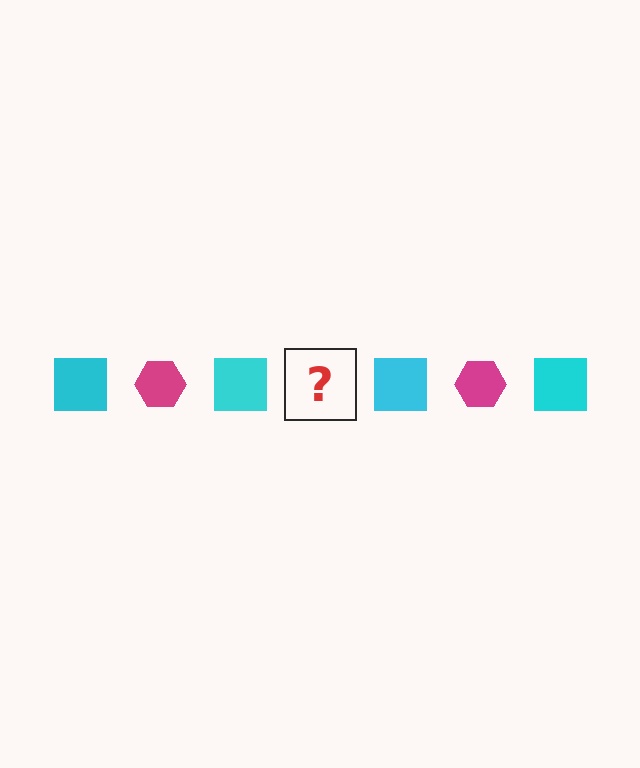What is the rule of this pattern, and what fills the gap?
The rule is that the pattern alternates between cyan square and magenta hexagon. The gap should be filled with a magenta hexagon.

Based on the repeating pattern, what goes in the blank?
The blank should be a magenta hexagon.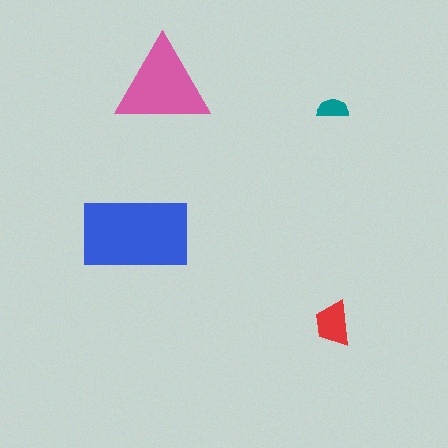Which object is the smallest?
The teal semicircle.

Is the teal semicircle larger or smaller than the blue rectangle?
Smaller.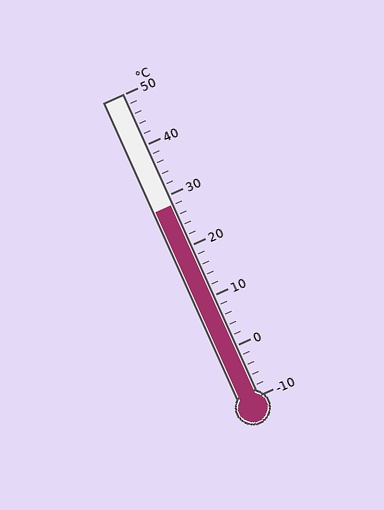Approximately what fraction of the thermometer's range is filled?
The thermometer is filled to approximately 65% of its range.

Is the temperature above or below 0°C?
The temperature is above 0°C.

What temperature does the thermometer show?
The thermometer shows approximately 28°C.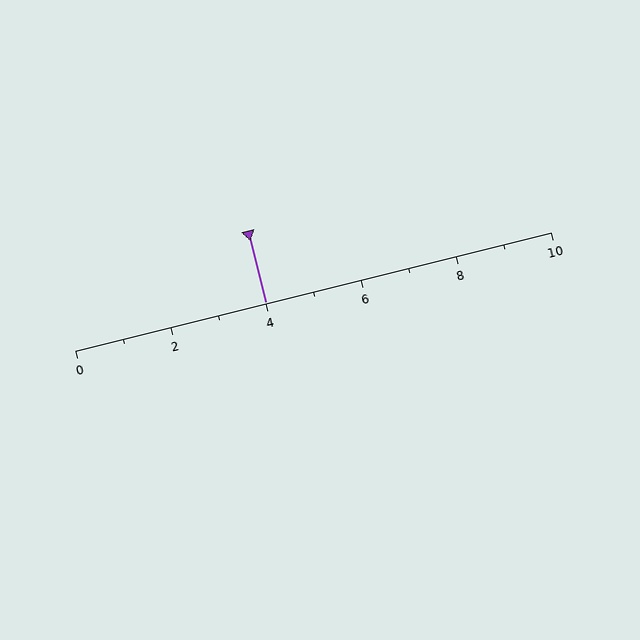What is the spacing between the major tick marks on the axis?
The major ticks are spaced 2 apart.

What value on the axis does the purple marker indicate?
The marker indicates approximately 4.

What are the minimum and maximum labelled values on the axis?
The axis runs from 0 to 10.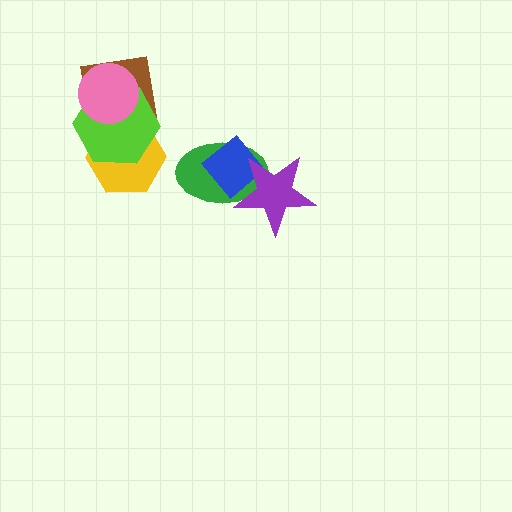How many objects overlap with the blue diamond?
2 objects overlap with the blue diamond.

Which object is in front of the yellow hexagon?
The lime hexagon is in front of the yellow hexagon.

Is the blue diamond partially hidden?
Yes, it is partially covered by another shape.